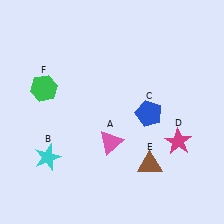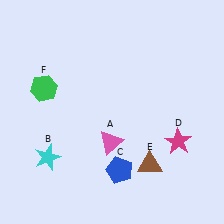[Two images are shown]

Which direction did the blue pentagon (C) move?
The blue pentagon (C) moved down.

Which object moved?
The blue pentagon (C) moved down.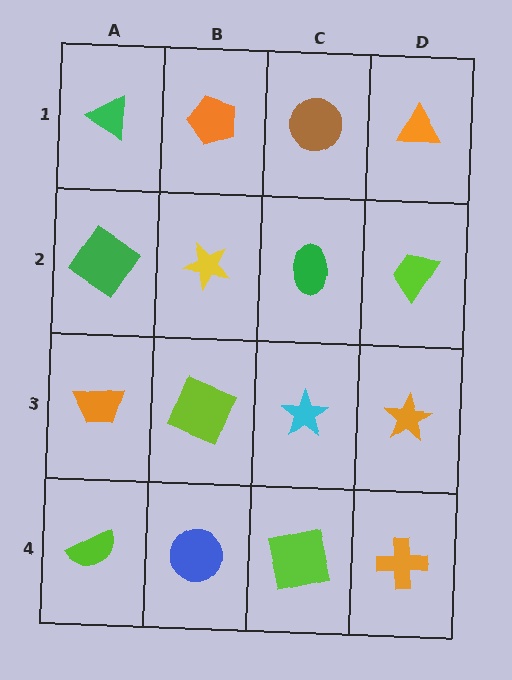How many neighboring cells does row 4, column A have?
2.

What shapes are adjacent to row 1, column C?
A green ellipse (row 2, column C), an orange pentagon (row 1, column B), an orange triangle (row 1, column D).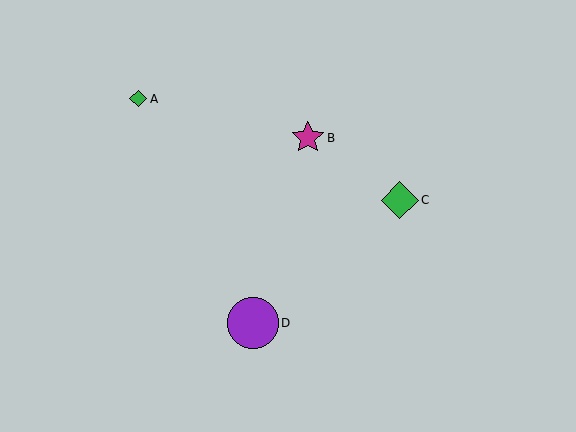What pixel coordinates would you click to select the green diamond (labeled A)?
Click at (138, 99) to select the green diamond A.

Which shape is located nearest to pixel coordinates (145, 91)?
The green diamond (labeled A) at (138, 99) is nearest to that location.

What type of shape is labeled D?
Shape D is a purple circle.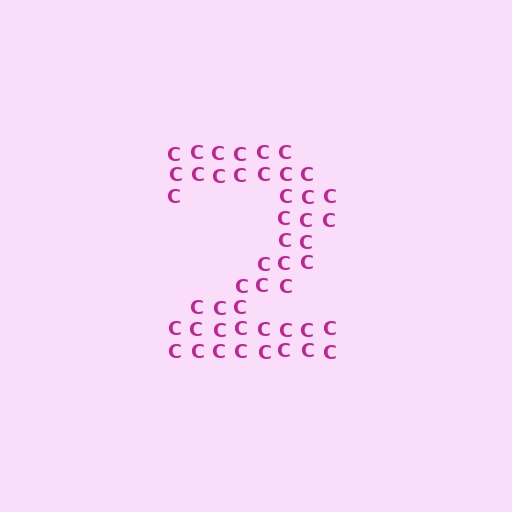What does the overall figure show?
The overall figure shows the digit 2.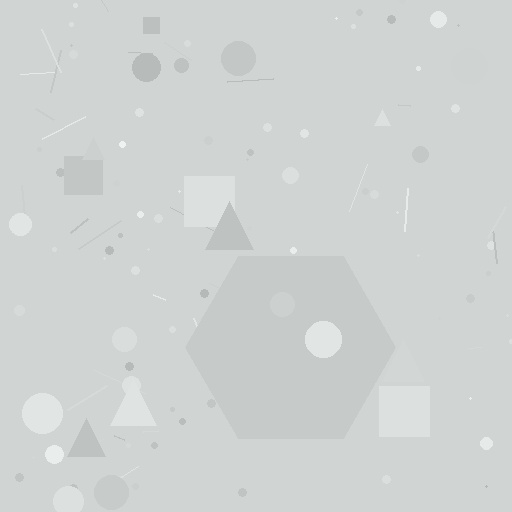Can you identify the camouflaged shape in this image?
The camouflaged shape is a hexagon.